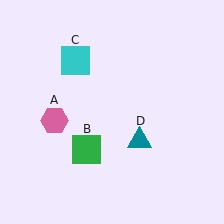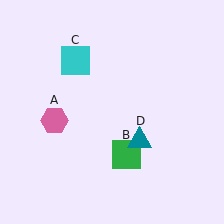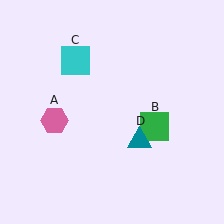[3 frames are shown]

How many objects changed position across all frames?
1 object changed position: green square (object B).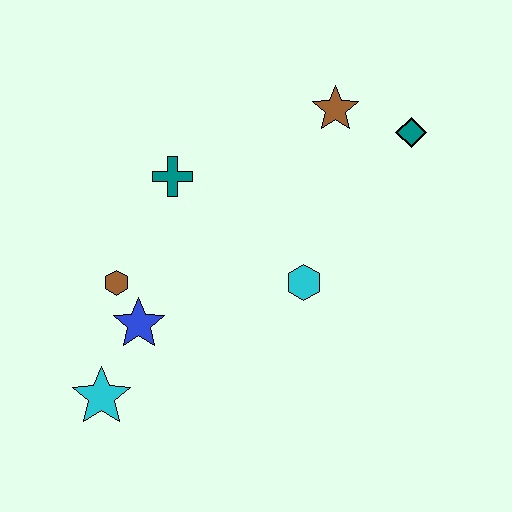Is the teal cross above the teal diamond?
No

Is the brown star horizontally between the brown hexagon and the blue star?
No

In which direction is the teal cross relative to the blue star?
The teal cross is above the blue star.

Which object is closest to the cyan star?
The blue star is closest to the cyan star.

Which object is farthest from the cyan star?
The teal diamond is farthest from the cyan star.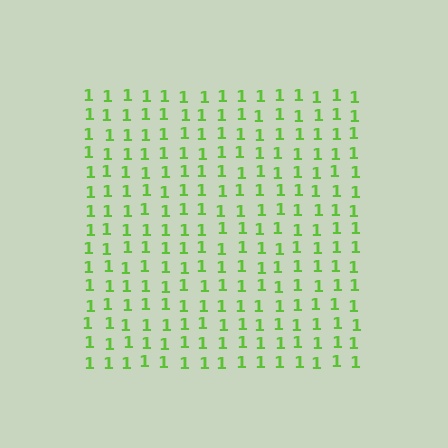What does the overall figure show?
The overall figure shows a square.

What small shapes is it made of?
It is made of small digit 1's.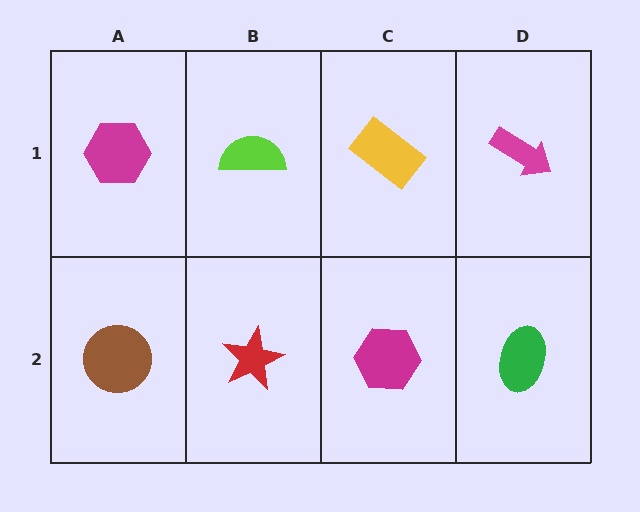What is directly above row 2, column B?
A lime semicircle.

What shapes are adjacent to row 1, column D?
A green ellipse (row 2, column D), a yellow rectangle (row 1, column C).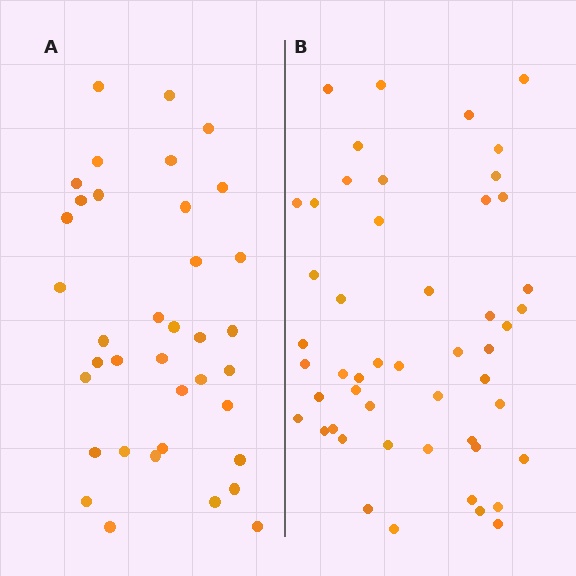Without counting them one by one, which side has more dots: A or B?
Region B (the right region) has more dots.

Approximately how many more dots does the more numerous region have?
Region B has approximately 15 more dots than region A.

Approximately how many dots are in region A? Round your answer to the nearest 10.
About 40 dots. (The exact count is 37, which rounds to 40.)